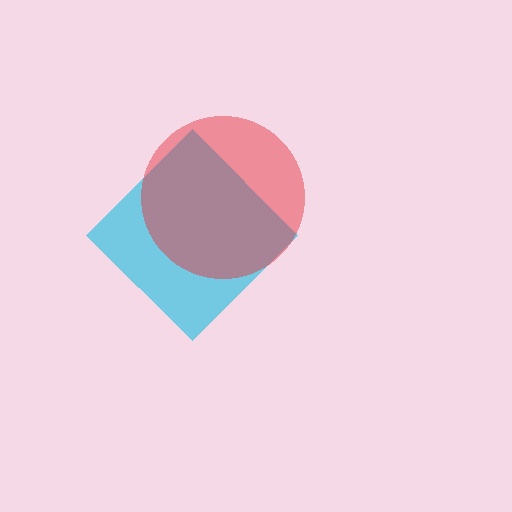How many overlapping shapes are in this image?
There are 2 overlapping shapes in the image.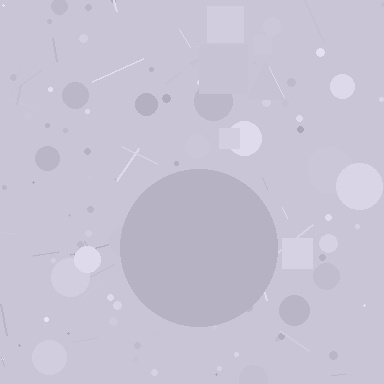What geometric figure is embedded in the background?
A circle is embedded in the background.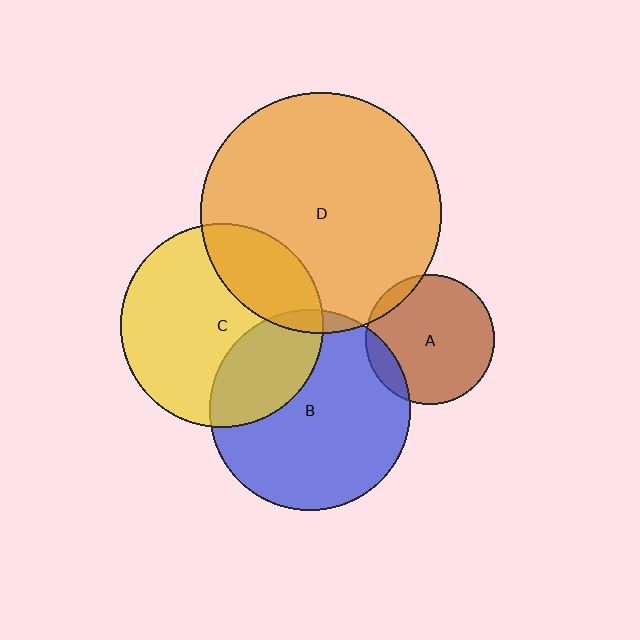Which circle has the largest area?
Circle D (orange).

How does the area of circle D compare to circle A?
Approximately 3.5 times.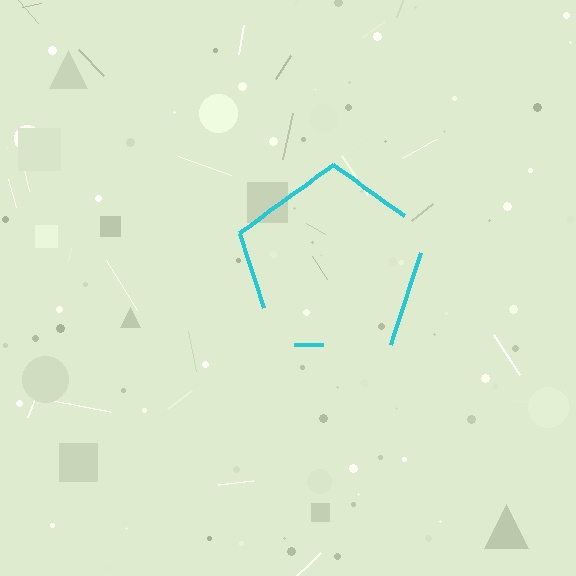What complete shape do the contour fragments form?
The contour fragments form a pentagon.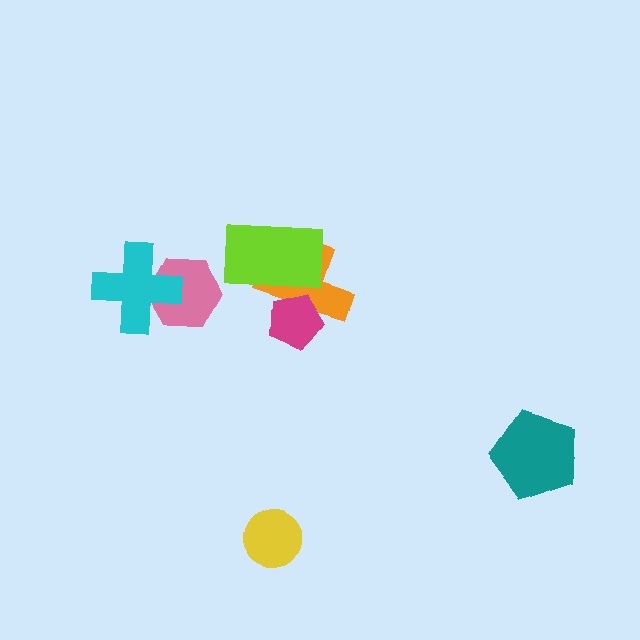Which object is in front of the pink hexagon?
The cyan cross is in front of the pink hexagon.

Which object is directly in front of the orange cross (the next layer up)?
The lime rectangle is directly in front of the orange cross.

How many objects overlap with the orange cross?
2 objects overlap with the orange cross.